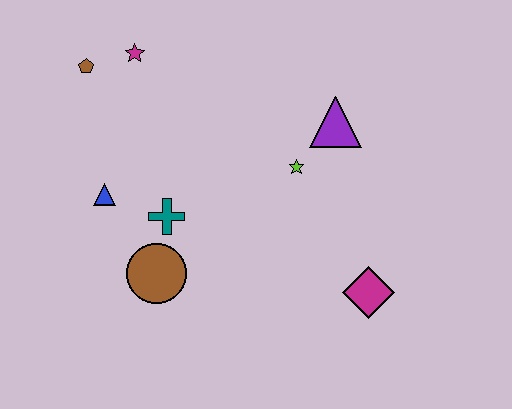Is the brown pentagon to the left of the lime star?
Yes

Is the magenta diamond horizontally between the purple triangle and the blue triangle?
No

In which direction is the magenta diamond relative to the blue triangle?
The magenta diamond is to the right of the blue triangle.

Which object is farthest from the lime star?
The brown pentagon is farthest from the lime star.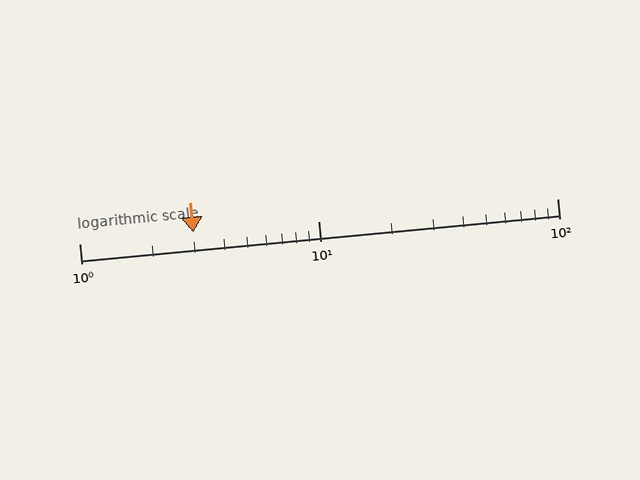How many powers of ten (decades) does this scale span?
The scale spans 2 decades, from 1 to 100.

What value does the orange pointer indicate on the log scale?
The pointer indicates approximately 3.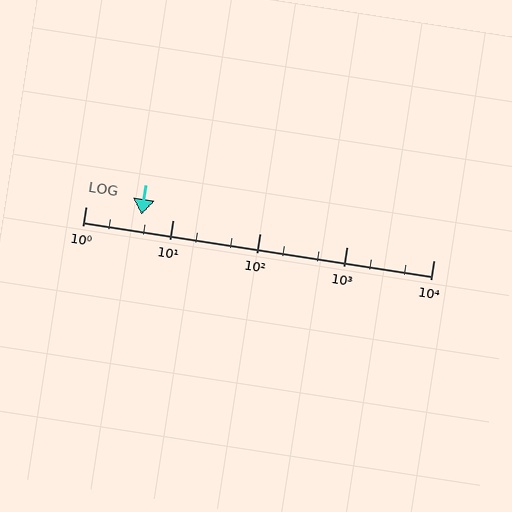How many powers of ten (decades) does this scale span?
The scale spans 4 decades, from 1 to 10000.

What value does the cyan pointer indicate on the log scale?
The pointer indicates approximately 4.4.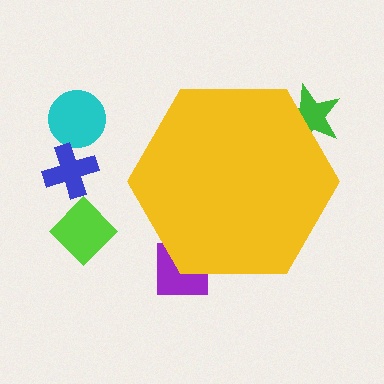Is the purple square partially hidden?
Yes, the purple square is partially hidden behind the yellow hexagon.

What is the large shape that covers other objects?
A yellow hexagon.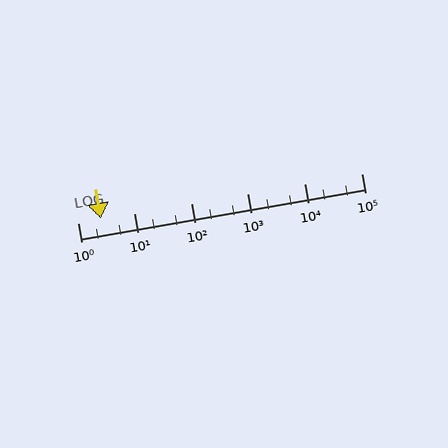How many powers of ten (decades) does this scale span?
The scale spans 5 decades, from 1 to 100000.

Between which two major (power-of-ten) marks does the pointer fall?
The pointer is between 1 and 10.